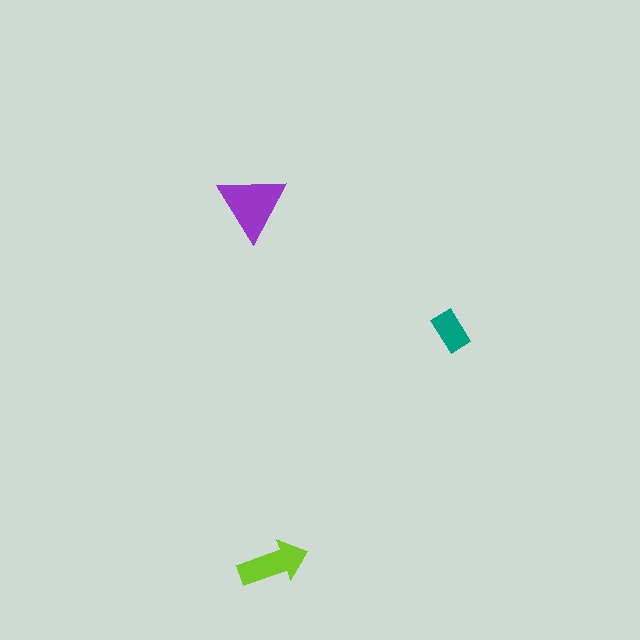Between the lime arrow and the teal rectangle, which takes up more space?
The lime arrow.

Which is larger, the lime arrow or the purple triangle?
The purple triangle.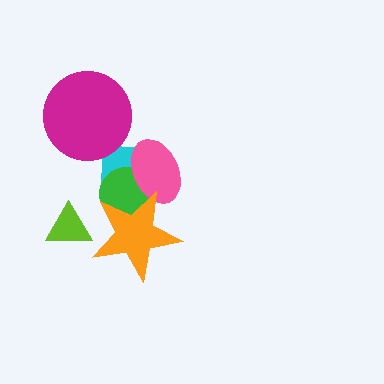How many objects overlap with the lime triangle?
1 object overlaps with the lime triangle.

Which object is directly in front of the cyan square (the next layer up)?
The green circle is directly in front of the cyan square.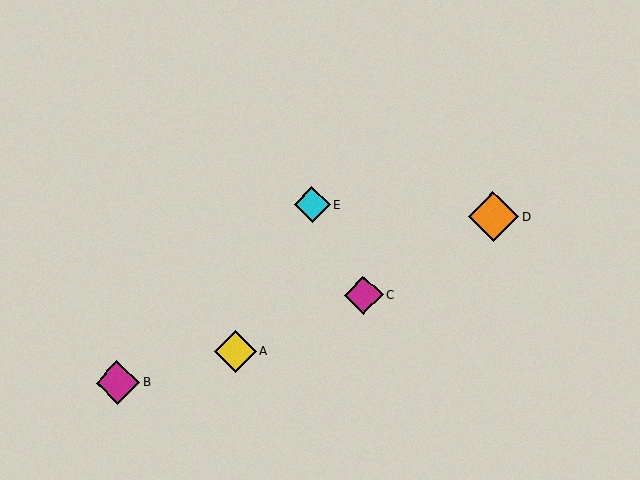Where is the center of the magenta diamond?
The center of the magenta diamond is at (118, 383).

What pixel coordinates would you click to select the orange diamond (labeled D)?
Click at (493, 217) to select the orange diamond D.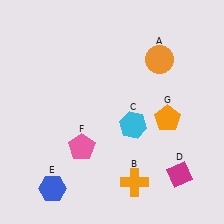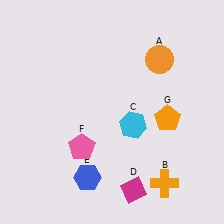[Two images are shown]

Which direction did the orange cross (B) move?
The orange cross (B) moved right.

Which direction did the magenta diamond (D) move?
The magenta diamond (D) moved left.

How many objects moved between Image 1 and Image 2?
3 objects moved between the two images.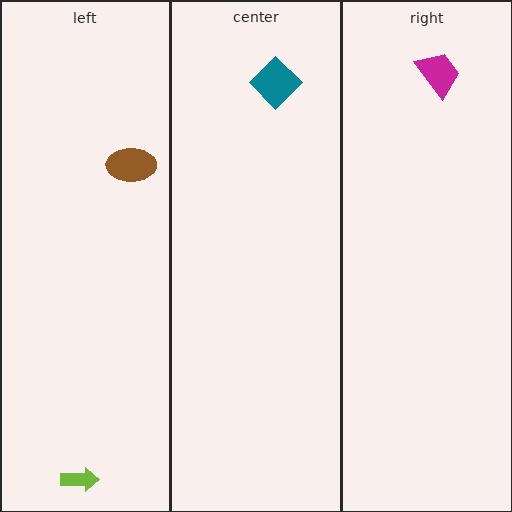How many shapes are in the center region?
1.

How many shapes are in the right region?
1.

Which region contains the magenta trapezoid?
The right region.